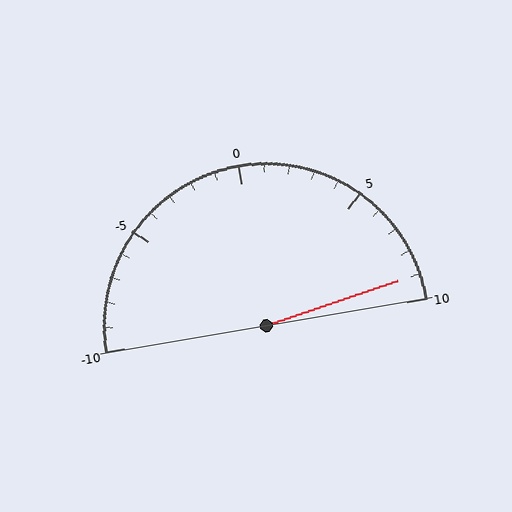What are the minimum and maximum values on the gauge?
The gauge ranges from -10 to 10.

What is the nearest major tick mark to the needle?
The nearest major tick mark is 10.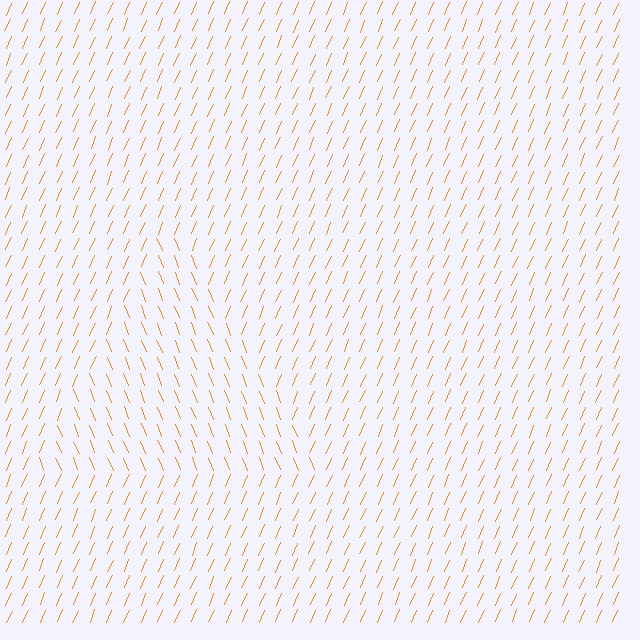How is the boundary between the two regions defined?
The boundary is defined purely by a change in line orientation (approximately 45 degrees difference). All lines are the same color and thickness.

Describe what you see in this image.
The image is filled with small orange line segments. A triangle region in the image has lines oriented differently from the surrounding lines, creating a visible texture boundary.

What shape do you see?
I see a triangle.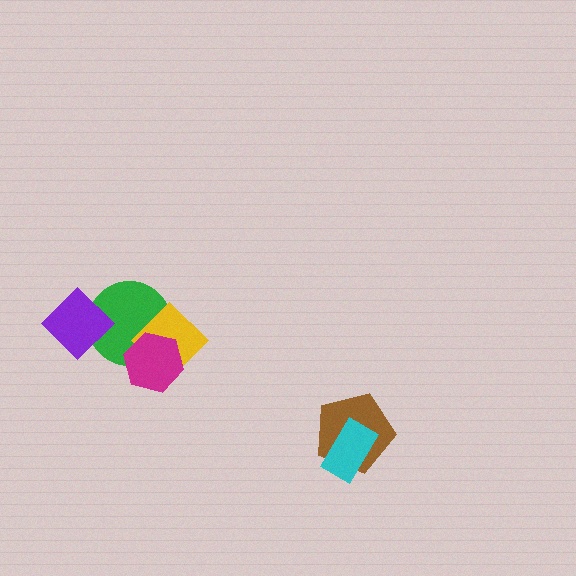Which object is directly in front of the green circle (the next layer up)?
The purple diamond is directly in front of the green circle.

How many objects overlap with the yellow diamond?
2 objects overlap with the yellow diamond.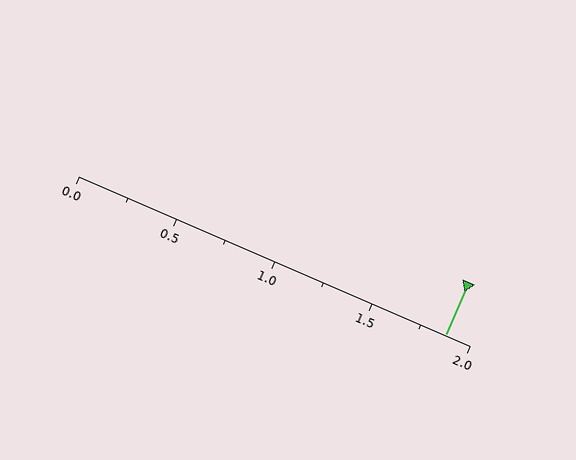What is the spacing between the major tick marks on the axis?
The major ticks are spaced 0.5 apart.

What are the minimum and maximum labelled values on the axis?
The axis runs from 0.0 to 2.0.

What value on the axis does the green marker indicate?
The marker indicates approximately 1.88.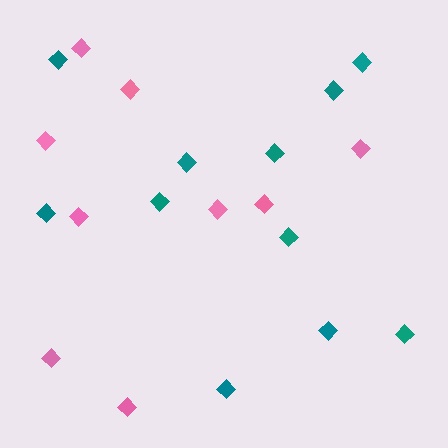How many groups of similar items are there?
There are 2 groups: one group of pink diamonds (9) and one group of teal diamonds (11).